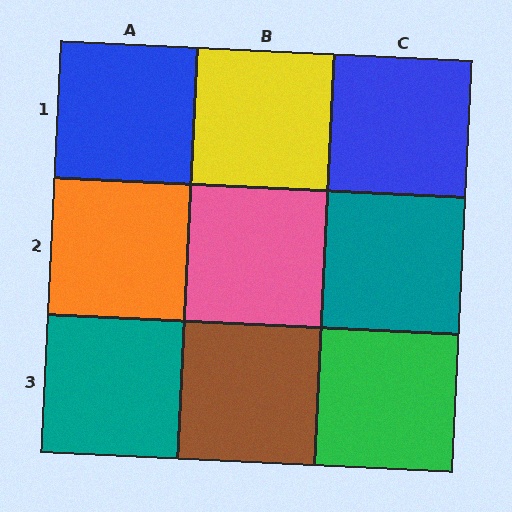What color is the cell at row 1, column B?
Yellow.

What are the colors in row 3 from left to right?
Teal, brown, green.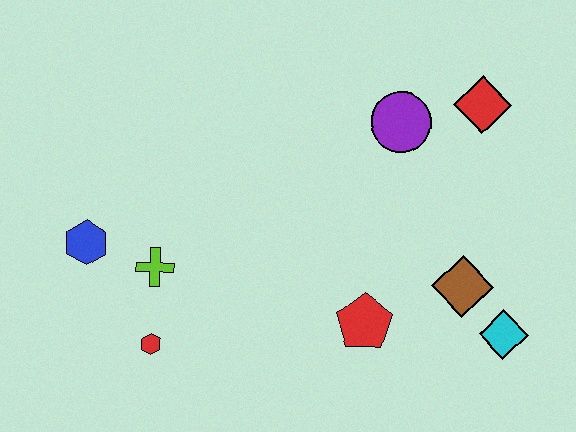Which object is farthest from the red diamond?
The blue hexagon is farthest from the red diamond.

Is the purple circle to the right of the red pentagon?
Yes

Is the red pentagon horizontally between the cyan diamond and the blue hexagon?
Yes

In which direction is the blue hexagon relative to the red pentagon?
The blue hexagon is to the left of the red pentagon.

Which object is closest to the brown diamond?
The cyan diamond is closest to the brown diamond.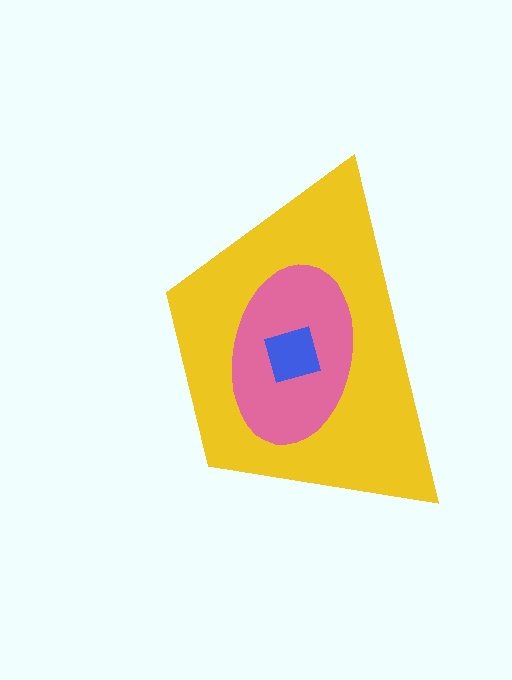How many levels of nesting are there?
3.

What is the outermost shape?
The yellow trapezoid.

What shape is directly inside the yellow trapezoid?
The pink ellipse.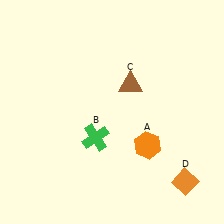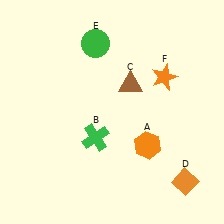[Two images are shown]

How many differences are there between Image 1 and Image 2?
There are 2 differences between the two images.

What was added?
A green circle (E), an orange star (F) were added in Image 2.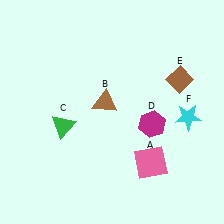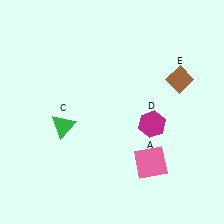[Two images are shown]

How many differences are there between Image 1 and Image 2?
There are 2 differences between the two images.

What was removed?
The brown triangle (B), the cyan star (F) were removed in Image 2.